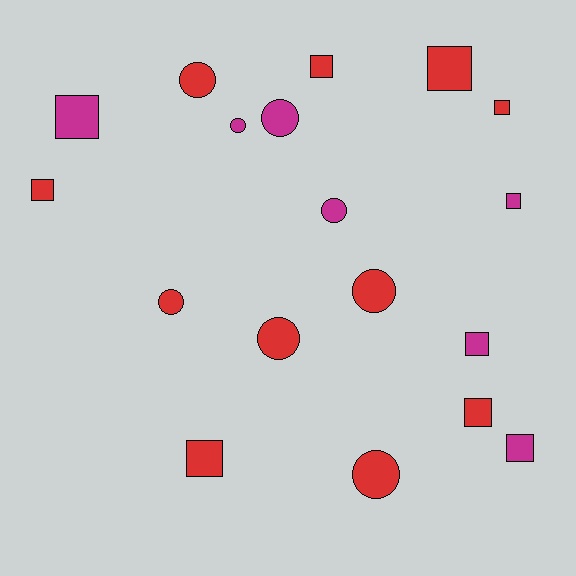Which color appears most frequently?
Red, with 11 objects.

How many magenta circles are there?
There are 3 magenta circles.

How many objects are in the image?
There are 18 objects.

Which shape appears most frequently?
Square, with 10 objects.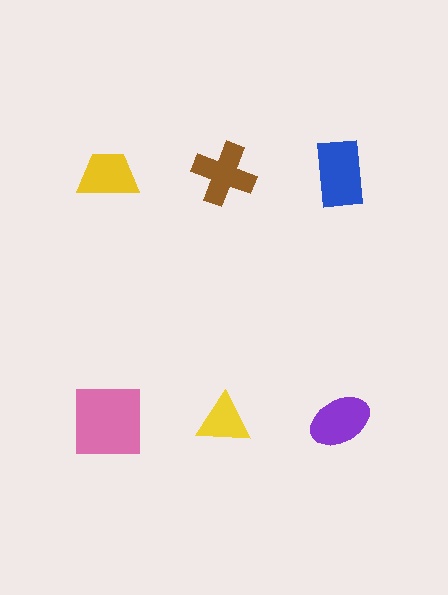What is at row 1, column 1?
A yellow trapezoid.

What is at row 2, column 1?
A pink square.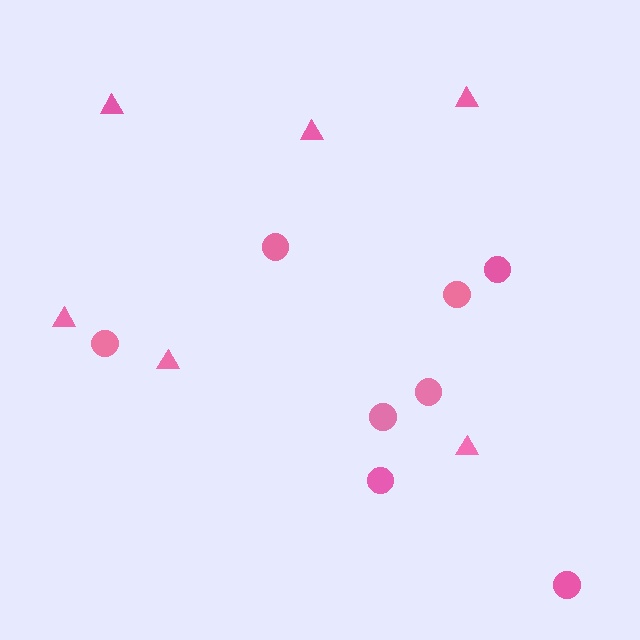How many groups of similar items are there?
There are 2 groups: one group of circles (8) and one group of triangles (6).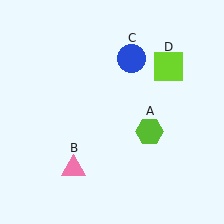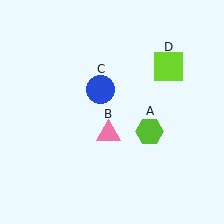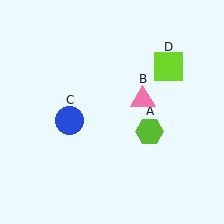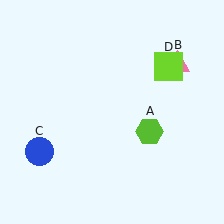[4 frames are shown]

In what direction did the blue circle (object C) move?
The blue circle (object C) moved down and to the left.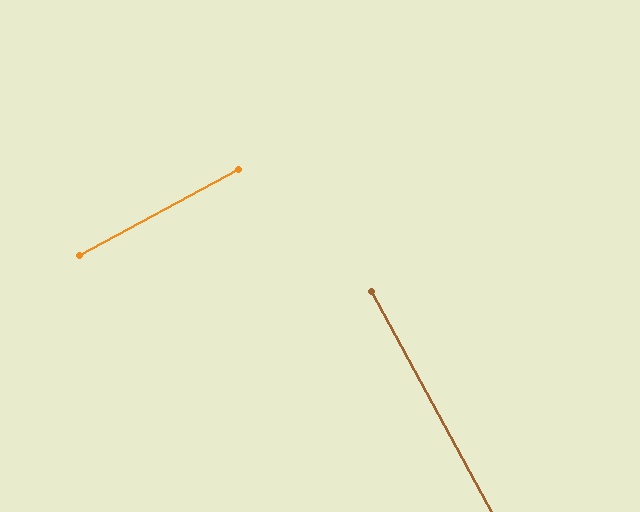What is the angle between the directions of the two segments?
Approximately 90 degrees.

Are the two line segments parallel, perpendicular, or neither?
Perpendicular — they meet at approximately 90°.